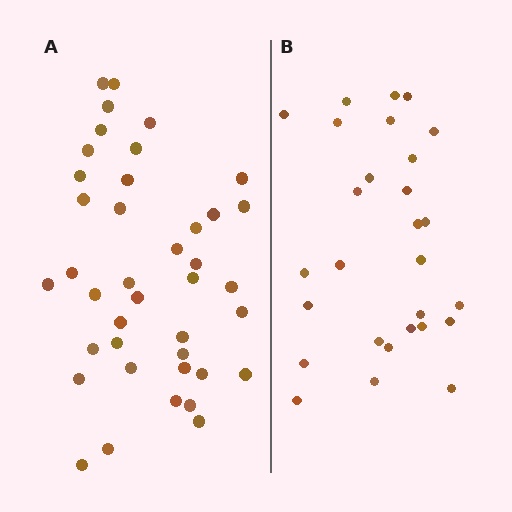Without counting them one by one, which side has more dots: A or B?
Region A (the left region) has more dots.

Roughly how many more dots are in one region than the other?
Region A has roughly 12 or so more dots than region B.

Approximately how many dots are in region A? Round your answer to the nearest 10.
About 40 dots.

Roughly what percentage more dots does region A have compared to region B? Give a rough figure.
About 45% more.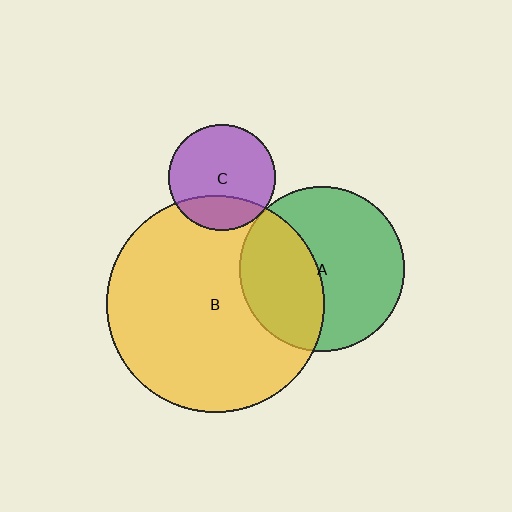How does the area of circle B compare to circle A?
Approximately 1.7 times.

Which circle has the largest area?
Circle B (yellow).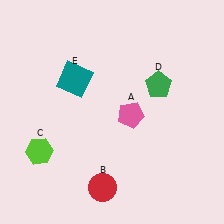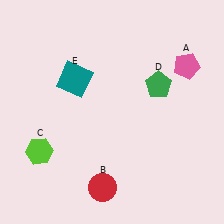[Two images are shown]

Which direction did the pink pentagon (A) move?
The pink pentagon (A) moved right.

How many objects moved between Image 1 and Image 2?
1 object moved between the two images.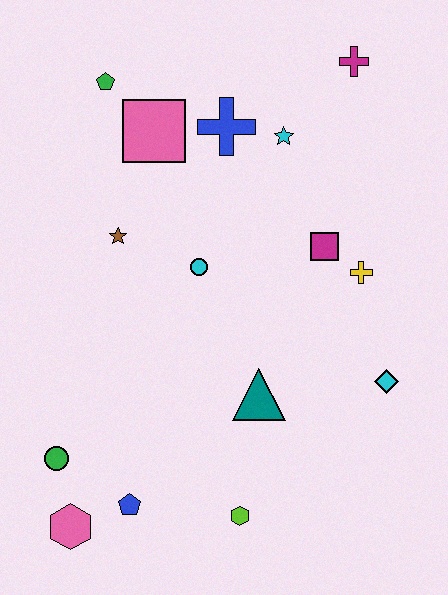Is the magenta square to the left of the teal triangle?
No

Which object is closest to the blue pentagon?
The pink hexagon is closest to the blue pentagon.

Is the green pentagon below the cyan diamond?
No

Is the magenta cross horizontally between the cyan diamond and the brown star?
Yes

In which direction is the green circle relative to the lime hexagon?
The green circle is to the left of the lime hexagon.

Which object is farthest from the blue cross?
The pink hexagon is farthest from the blue cross.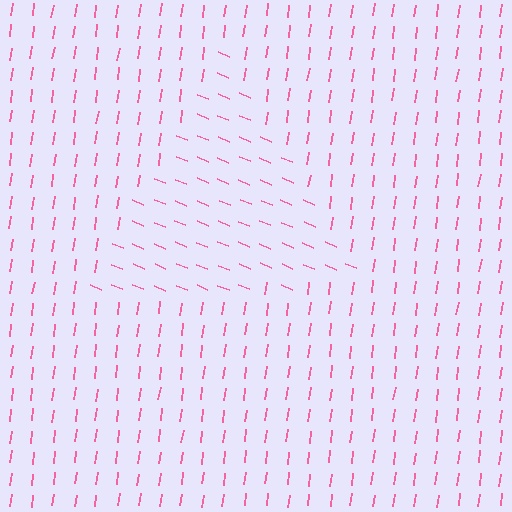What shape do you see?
I see a triangle.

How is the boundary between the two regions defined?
The boundary is defined purely by a change in line orientation (approximately 75 degrees difference). All lines are the same color and thickness.